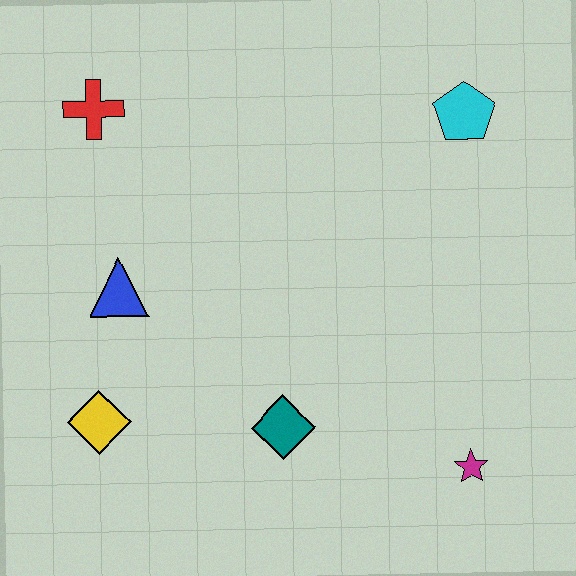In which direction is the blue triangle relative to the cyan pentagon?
The blue triangle is to the left of the cyan pentagon.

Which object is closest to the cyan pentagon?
The magenta star is closest to the cyan pentagon.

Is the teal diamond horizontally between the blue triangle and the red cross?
No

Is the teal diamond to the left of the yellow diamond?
No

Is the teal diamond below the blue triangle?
Yes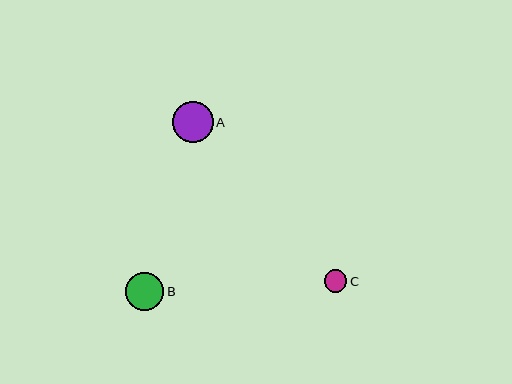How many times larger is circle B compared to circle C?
Circle B is approximately 1.7 times the size of circle C.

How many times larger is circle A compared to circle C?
Circle A is approximately 1.8 times the size of circle C.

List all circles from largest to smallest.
From largest to smallest: A, B, C.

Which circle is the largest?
Circle A is the largest with a size of approximately 41 pixels.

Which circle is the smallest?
Circle C is the smallest with a size of approximately 23 pixels.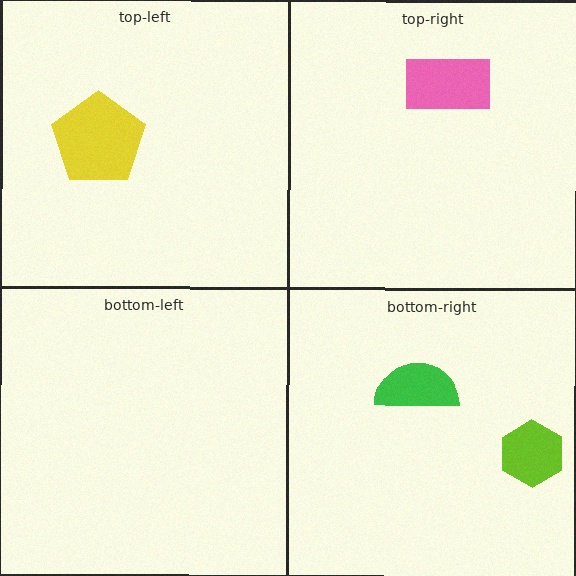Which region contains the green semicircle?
The bottom-right region.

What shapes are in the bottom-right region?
The green semicircle, the lime hexagon.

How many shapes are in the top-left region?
1.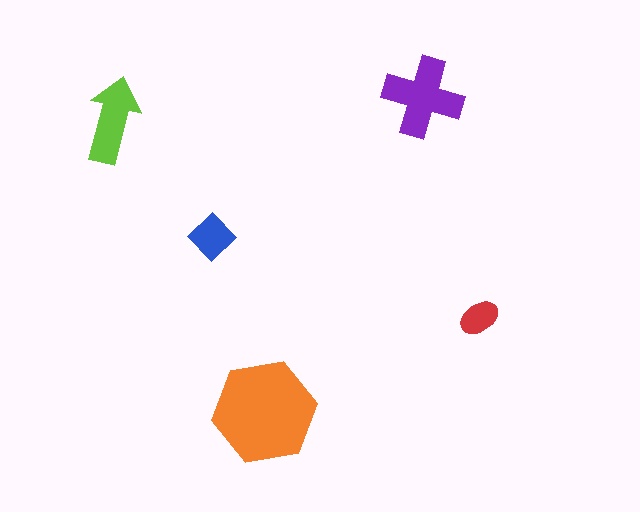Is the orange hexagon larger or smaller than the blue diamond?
Larger.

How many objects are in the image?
There are 5 objects in the image.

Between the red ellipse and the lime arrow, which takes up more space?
The lime arrow.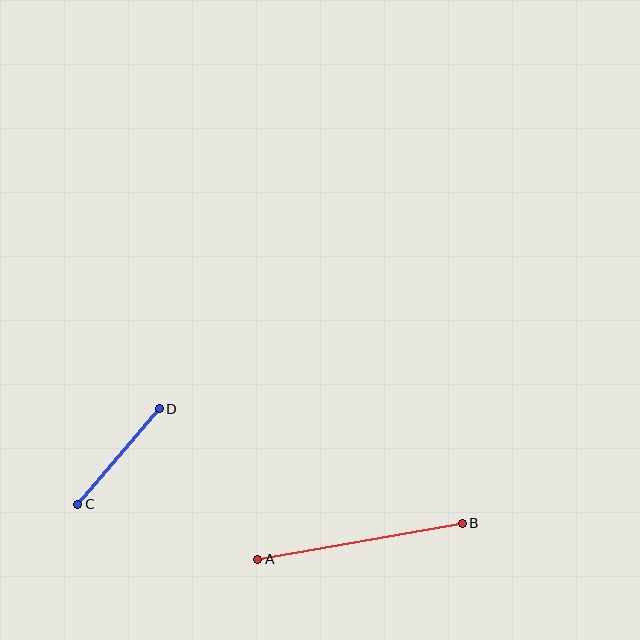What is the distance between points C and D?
The distance is approximately 125 pixels.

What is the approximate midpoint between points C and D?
The midpoint is at approximately (118, 457) pixels.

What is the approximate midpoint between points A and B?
The midpoint is at approximately (360, 541) pixels.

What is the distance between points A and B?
The distance is approximately 208 pixels.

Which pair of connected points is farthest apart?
Points A and B are farthest apart.